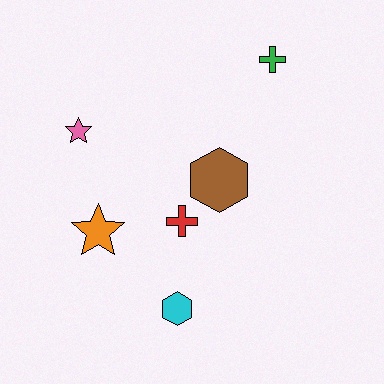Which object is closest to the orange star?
The red cross is closest to the orange star.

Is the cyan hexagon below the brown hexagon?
Yes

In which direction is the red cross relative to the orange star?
The red cross is to the right of the orange star.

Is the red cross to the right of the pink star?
Yes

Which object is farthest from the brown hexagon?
The pink star is farthest from the brown hexagon.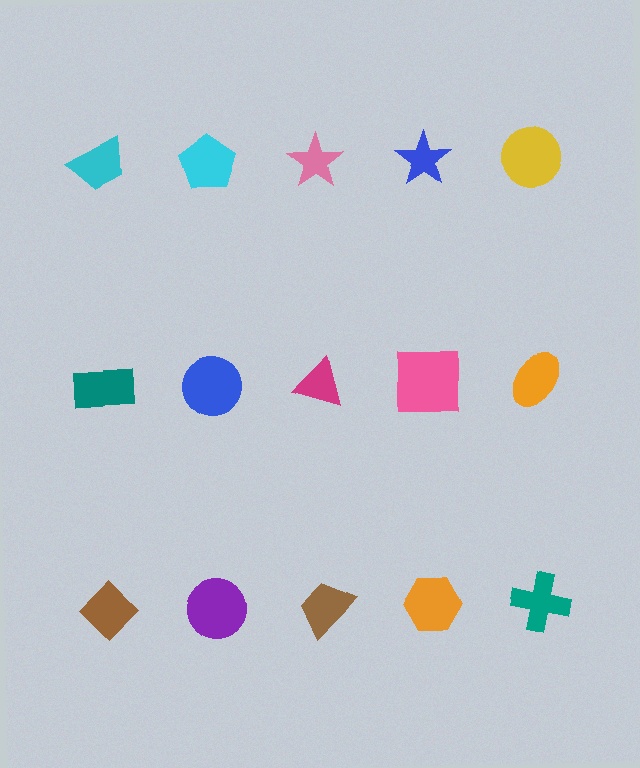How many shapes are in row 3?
5 shapes.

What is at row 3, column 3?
A brown trapezoid.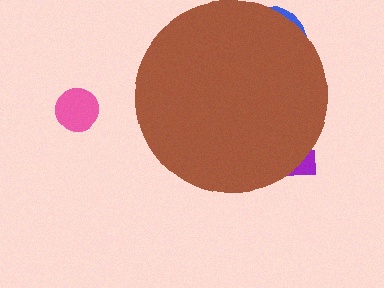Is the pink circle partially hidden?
No, the pink circle is fully visible.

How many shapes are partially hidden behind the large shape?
2 shapes are partially hidden.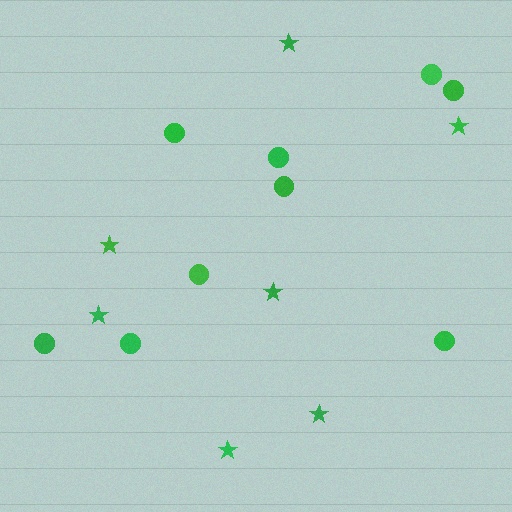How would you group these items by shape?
There are 2 groups: one group of stars (7) and one group of circles (9).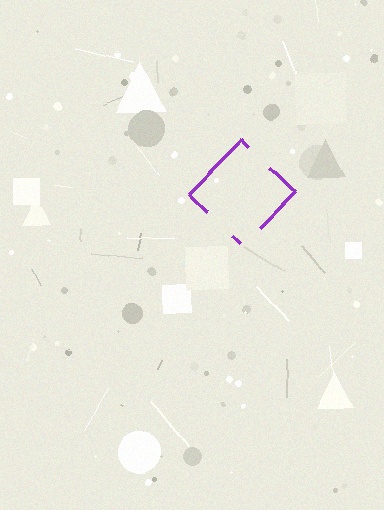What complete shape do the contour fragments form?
The contour fragments form a diamond.